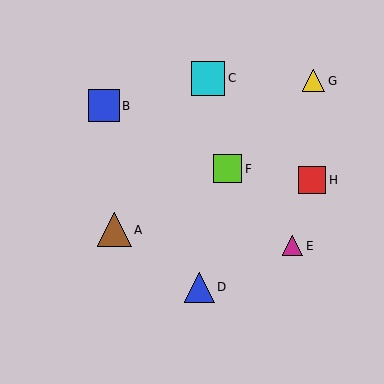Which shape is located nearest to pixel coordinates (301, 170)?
The red square (labeled H) at (312, 180) is nearest to that location.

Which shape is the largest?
The brown triangle (labeled A) is the largest.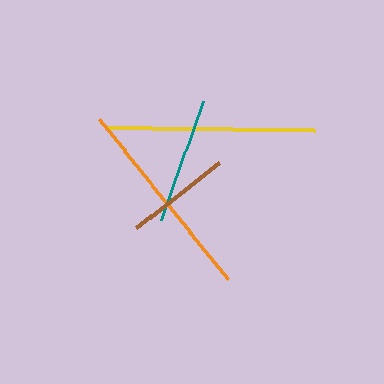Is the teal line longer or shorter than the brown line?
The teal line is longer than the brown line.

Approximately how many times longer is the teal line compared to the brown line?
The teal line is approximately 1.2 times the length of the brown line.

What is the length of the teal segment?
The teal segment is approximately 126 pixels long.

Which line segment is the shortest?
The brown line is the shortest at approximately 106 pixels.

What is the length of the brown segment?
The brown segment is approximately 106 pixels long.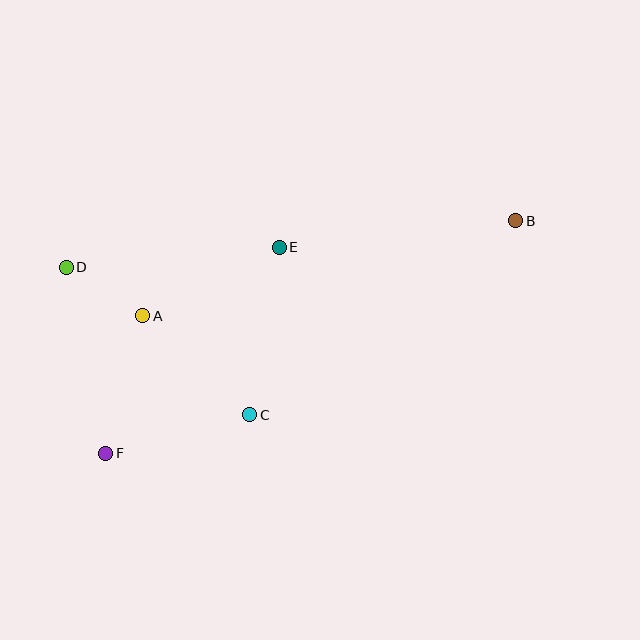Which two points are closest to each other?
Points A and D are closest to each other.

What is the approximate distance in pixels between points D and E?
The distance between D and E is approximately 214 pixels.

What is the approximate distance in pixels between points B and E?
The distance between B and E is approximately 238 pixels.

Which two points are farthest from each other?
Points B and F are farthest from each other.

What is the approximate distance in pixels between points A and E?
The distance between A and E is approximately 153 pixels.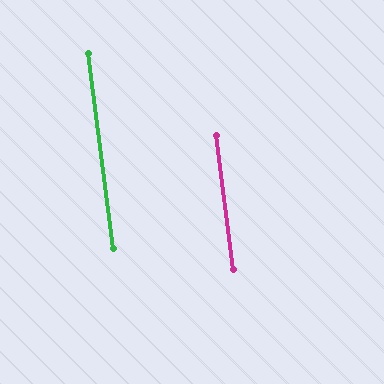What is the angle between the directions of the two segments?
Approximately 0 degrees.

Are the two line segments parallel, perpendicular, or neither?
Parallel — their directions differ by only 0.1°.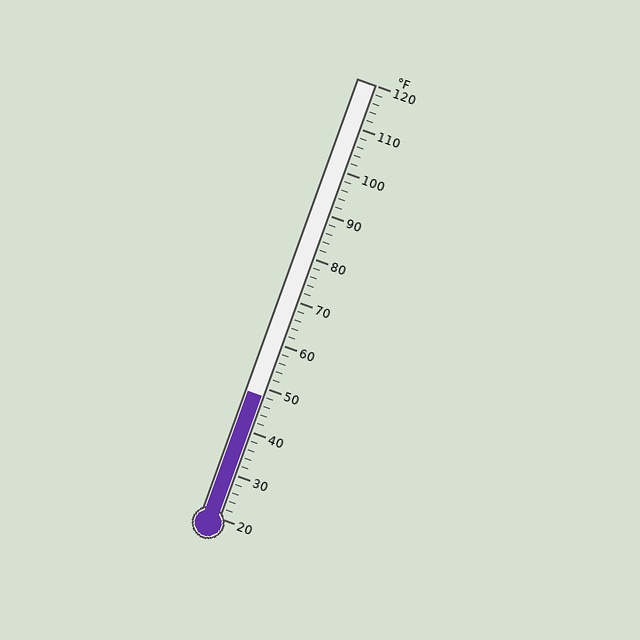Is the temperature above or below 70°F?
The temperature is below 70°F.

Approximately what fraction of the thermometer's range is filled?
The thermometer is filled to approximately 30% of its range.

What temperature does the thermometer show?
The thermometer shows approximately 48°F.